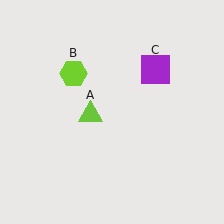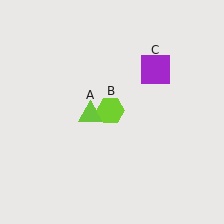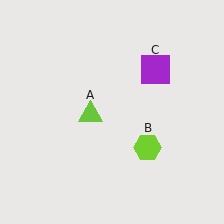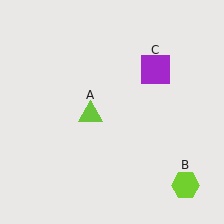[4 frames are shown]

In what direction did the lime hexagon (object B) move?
The lime hexagon (object B) moved down and to the right.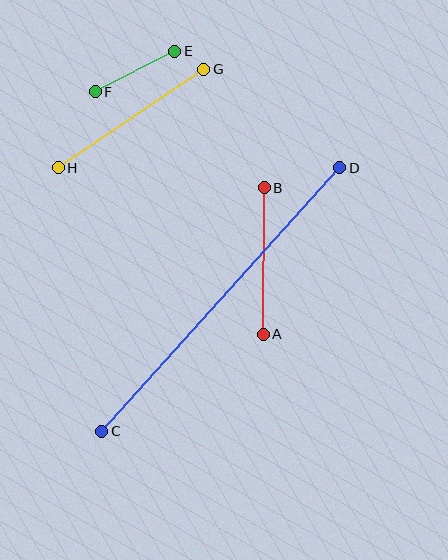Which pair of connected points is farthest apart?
Points C and D are farthest apart.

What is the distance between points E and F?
The distance is approximately 89 pixels.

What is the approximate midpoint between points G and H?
The midpoint is at approximately (131, 119) pixels.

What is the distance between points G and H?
The distance is approximately 175 pixels.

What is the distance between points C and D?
The distance is approximately 355 pixels.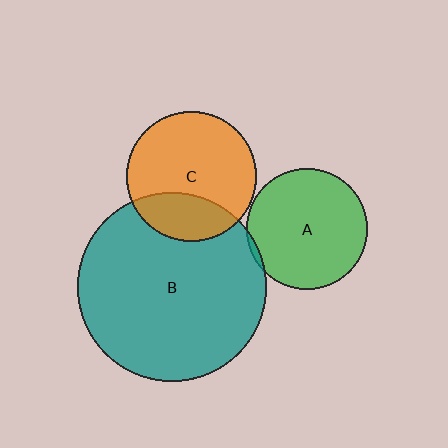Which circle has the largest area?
Circle B (teal).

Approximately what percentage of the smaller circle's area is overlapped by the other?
Approximately 25%.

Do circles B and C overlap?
Yes.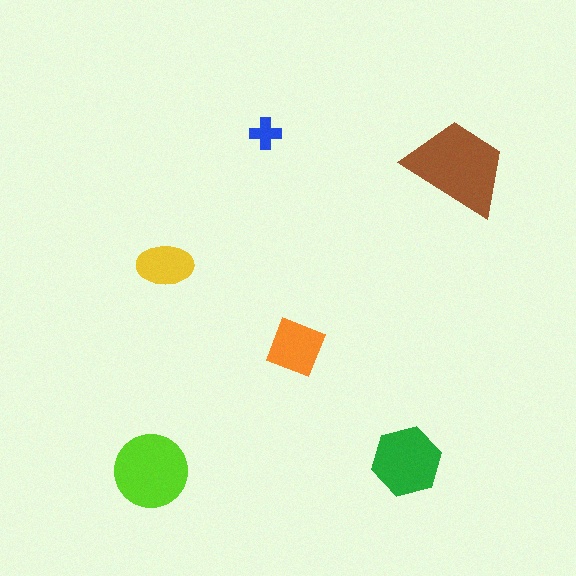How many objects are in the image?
There are 6 objects in the image.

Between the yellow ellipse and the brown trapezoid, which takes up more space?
The brown trapezoid.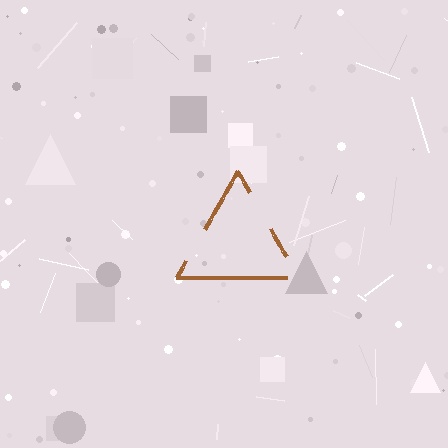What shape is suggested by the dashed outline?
The dashed outline suggests a triangle.